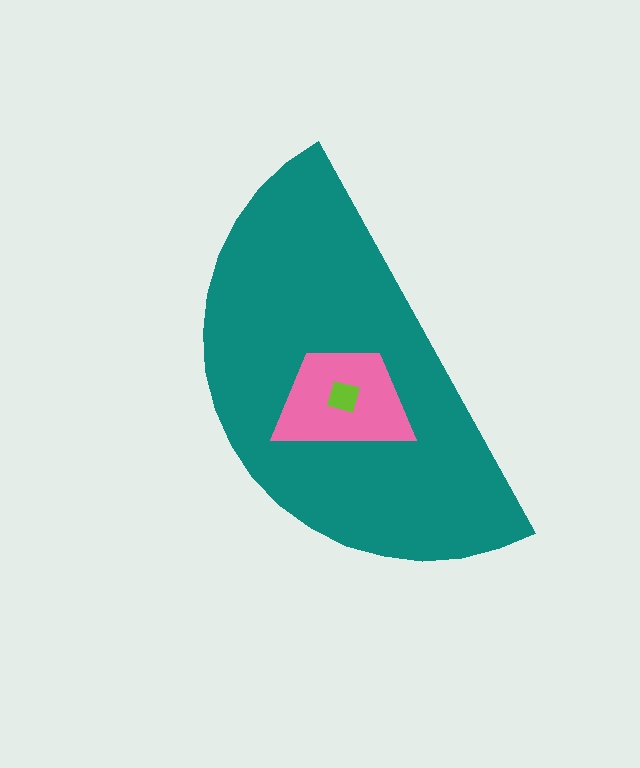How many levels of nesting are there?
3.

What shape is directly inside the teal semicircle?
The pink trapezoid.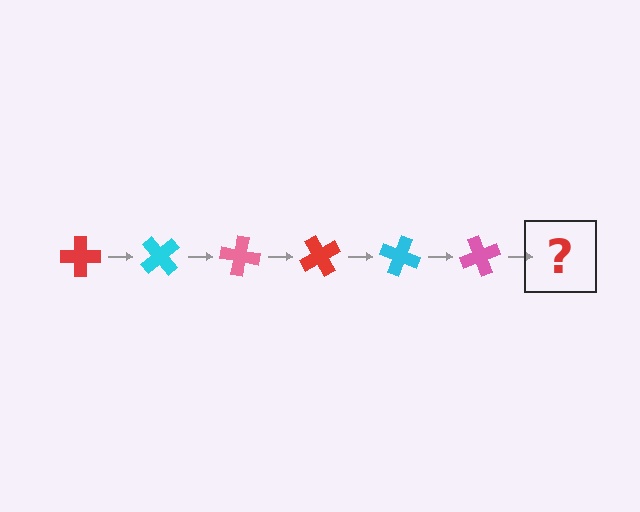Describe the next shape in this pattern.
It should be a red cross, rotated 300 degrees from the start.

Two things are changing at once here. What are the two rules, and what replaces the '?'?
The two rules are that it rotates 50 degrees each step and the color cycles through red, cyan, and pink. The '?' should be a red cross, rotated 300 degrees from the start.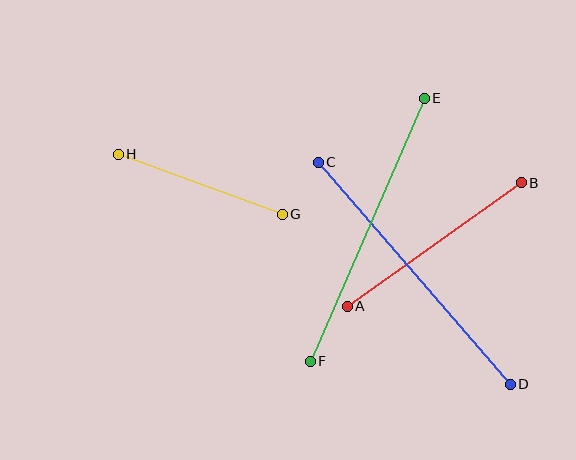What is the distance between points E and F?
The distance is approximately 286 pixels.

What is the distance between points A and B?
The distance is approximately 213 pixels.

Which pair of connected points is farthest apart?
Points C and D are farthest apart.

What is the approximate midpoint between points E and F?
The midpoint is at approximately (367, 230) pixels.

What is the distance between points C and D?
The distance is approximately 293 pixels.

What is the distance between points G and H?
The distance is approximately 175 pixels.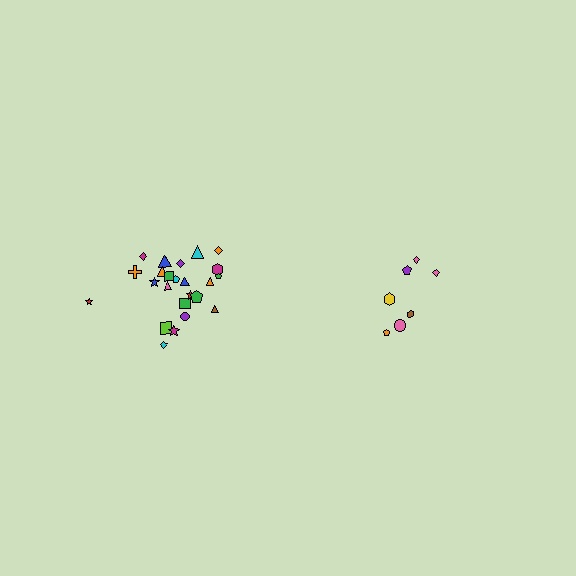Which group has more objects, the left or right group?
The left group.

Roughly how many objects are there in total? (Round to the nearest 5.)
Roughly 30 objects in total.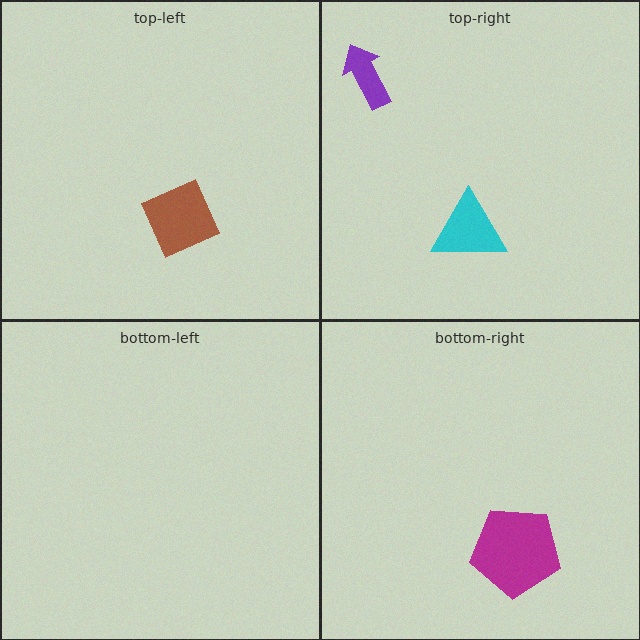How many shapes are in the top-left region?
1.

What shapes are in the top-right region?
The purple arrow, the cyan triangle.